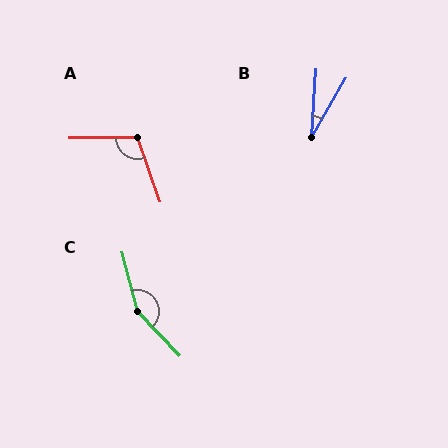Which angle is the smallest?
B, at approximately 27 degrees.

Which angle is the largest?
C, at approximately 151 degrees.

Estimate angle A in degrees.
Approximately 109 degrees.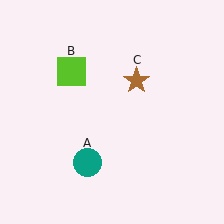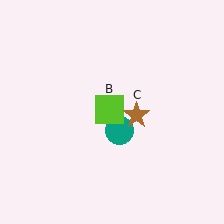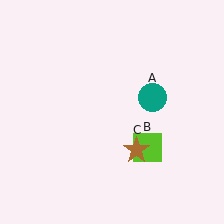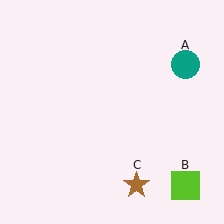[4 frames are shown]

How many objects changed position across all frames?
3 objects changed position: teal circle (object A), lime square (object B), brown star (object C).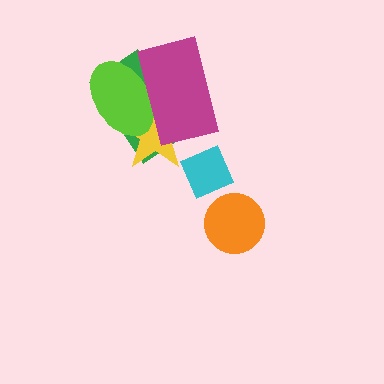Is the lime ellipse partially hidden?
Yes, it is partially covered by another shape.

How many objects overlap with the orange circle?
0 objects overlap with the orange circle.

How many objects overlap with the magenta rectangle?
3 objects overlap with the magenta rectangle.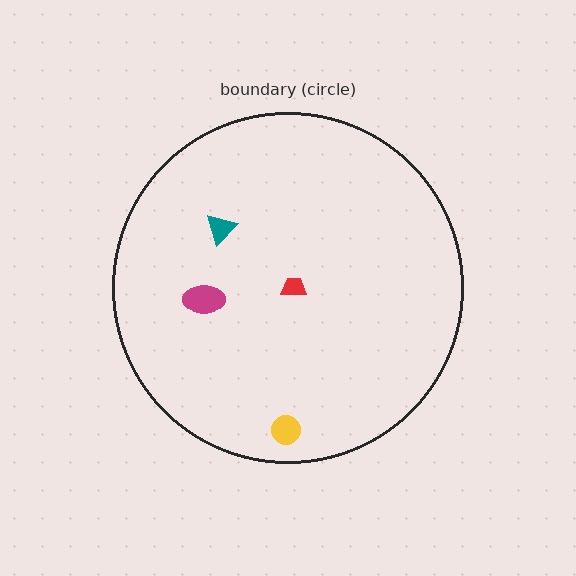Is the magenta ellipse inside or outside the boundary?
Inside.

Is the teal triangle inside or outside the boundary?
Inside.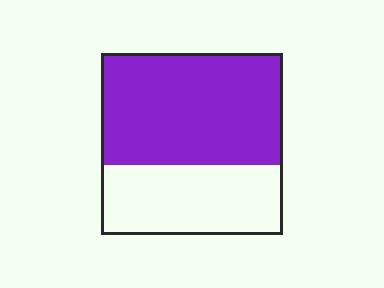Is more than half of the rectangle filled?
Yes.